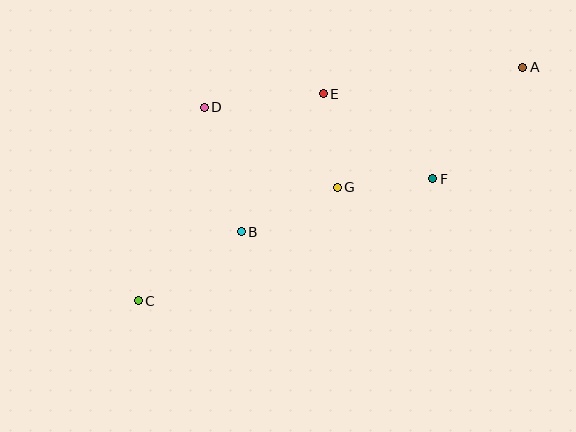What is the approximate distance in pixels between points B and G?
The distance between B and G is approximately 106 pixels.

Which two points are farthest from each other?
Points A and C are farthest from each other.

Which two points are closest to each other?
Points E and G are closest to each other.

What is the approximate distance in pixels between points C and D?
The distance between C and D is approximately 204 pixels.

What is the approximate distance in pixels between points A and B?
The distance between A and B is approximately 326 pixels.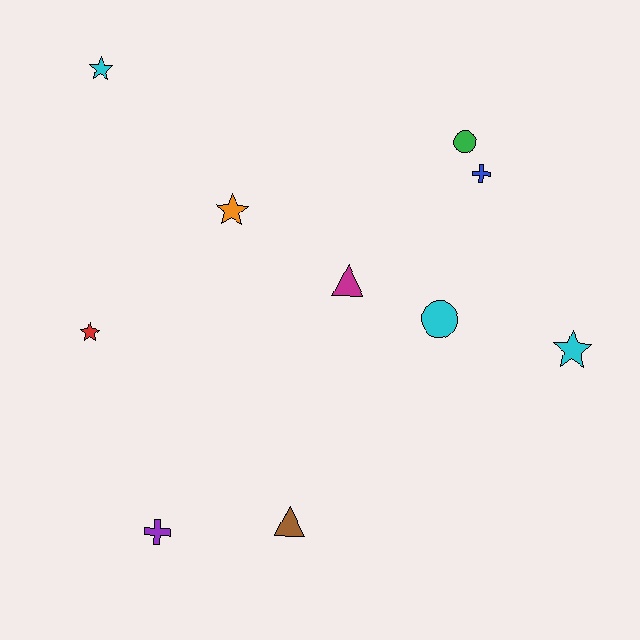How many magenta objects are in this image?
There is 1 magenta object.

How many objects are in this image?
There are 10 objects.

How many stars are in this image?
There are 4 stars.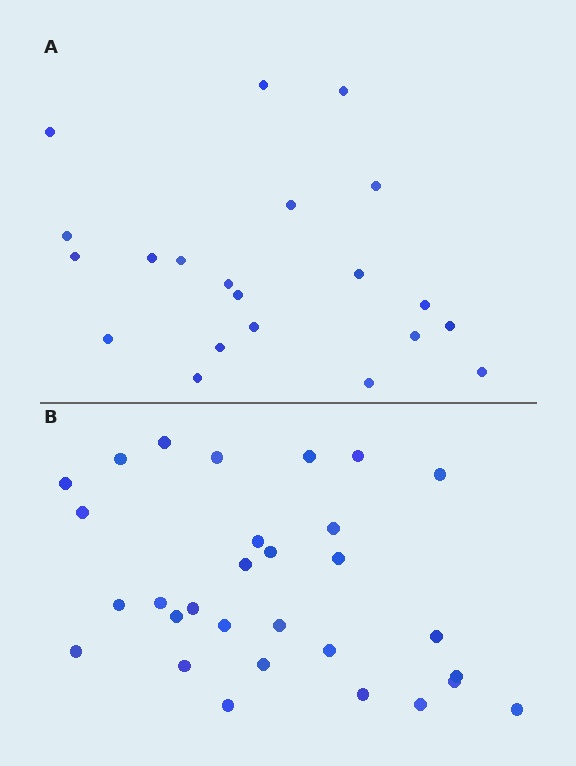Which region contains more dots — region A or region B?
Region B (the bottom region) has more dots.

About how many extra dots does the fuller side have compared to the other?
Region B has roughly 8 or so more dots than region A.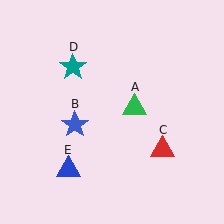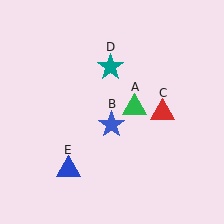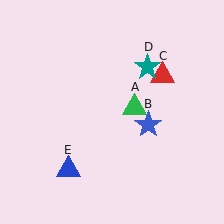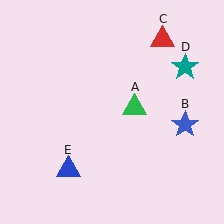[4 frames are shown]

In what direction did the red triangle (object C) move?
The red triangle (object C) moved up.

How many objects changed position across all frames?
3 objects changed position: blue star (object B), red triangle (object C), teal star (object D).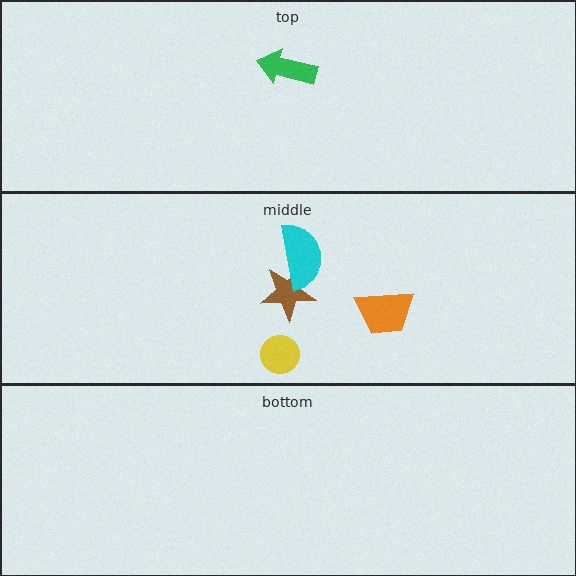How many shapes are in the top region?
1.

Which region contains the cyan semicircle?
The middle region.